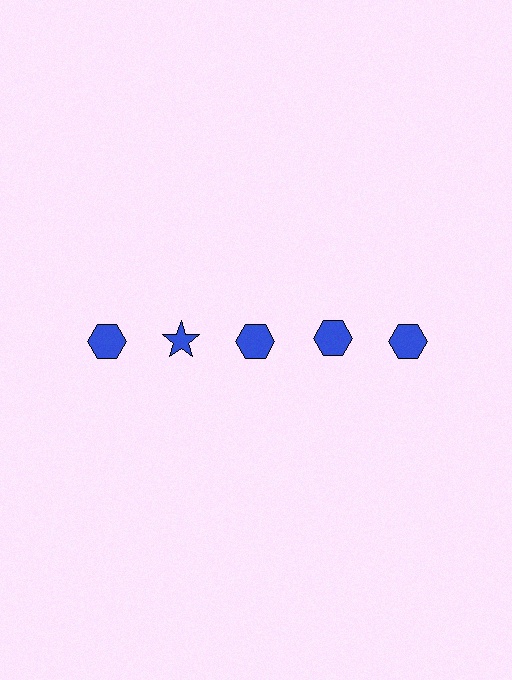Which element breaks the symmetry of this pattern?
The blue star in the top row, second from left column breaks the symmetry. All other shapes are blue hexagons.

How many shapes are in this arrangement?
There are 5 shapes arranged in a grid pattern.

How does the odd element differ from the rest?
It has a different shape: star instead of hexagon.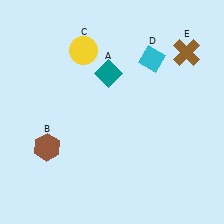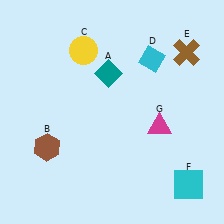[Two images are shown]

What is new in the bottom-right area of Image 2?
A magenta triangle (G) was added in the bottom-right area of Image 2.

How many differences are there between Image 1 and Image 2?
There are 2 differences between the two images.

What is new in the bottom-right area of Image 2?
A cyan square (F) was added in the bottom-right area of Image 2.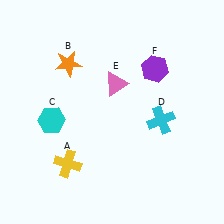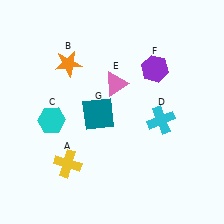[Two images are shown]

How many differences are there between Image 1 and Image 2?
There is 1 difference between the two images.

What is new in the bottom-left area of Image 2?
A teal square (G) was added in the bottom-left area of Image 2.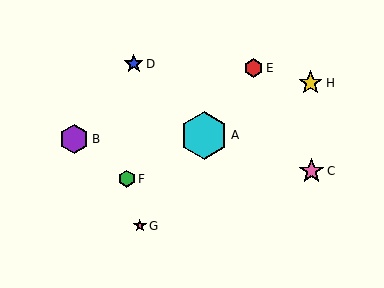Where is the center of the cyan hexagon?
The center of the cyan hexagon is at (204, 135).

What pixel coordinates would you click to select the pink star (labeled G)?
Click at (140, 226) to select the pink star G.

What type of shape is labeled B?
Shape B is a purple hexagon.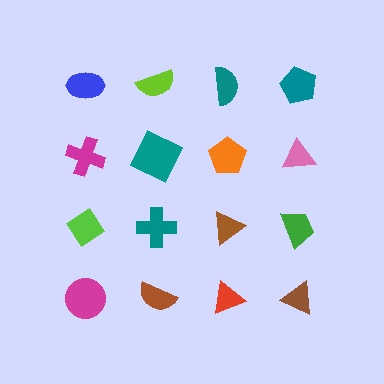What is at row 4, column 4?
A brown triangle.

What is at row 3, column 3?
A brown triangle.